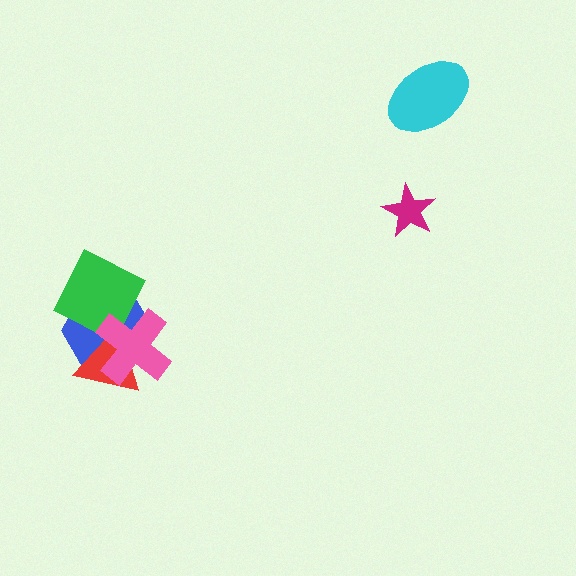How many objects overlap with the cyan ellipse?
0 objects overlap with the cyan ellipse.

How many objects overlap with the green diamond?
3 objects overlap with the green diamond.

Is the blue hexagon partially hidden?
Yes, it is partially covered by another shape.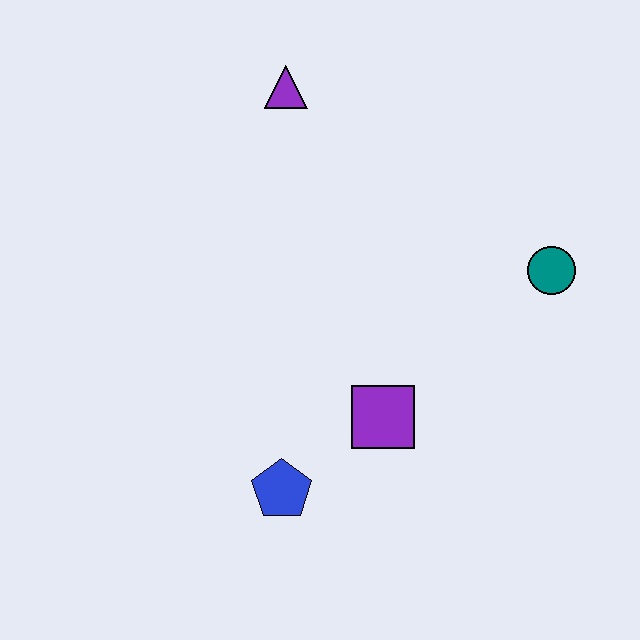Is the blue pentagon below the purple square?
Yes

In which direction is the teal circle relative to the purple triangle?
The teal circle is to the right of the purple triangle.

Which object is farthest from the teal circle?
The blue pentagon is farthest from the teal circle.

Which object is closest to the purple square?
The blue pentagon is closest to the purple square.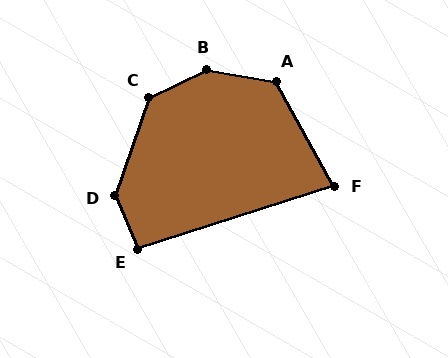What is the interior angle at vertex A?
Approximately 129 degrees (obtuse).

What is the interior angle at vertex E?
Approximately 96 degrees (obtuse).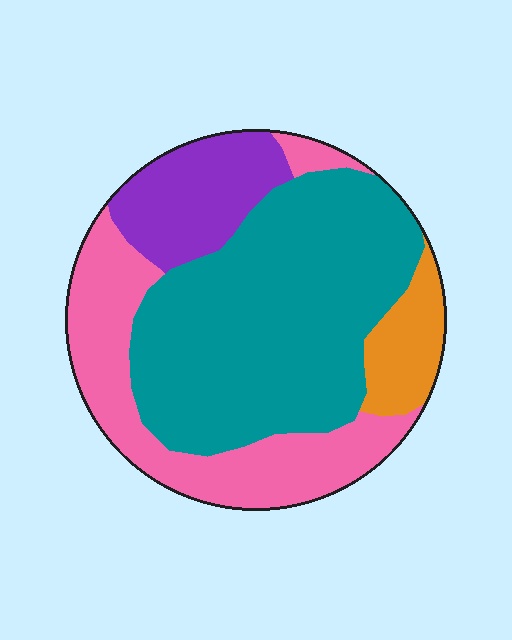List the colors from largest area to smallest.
From largest to smallest: teal, pink, purple, orange.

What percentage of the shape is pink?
Pink takes up about one quarter (1/4) of the shape.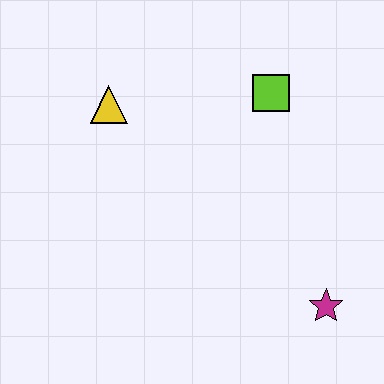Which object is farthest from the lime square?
The magenta star is farthest from the lime square.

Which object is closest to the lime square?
The yellow triangle is closest to the lime square.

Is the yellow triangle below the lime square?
Yes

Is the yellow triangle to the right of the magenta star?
No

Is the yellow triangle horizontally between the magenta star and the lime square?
No